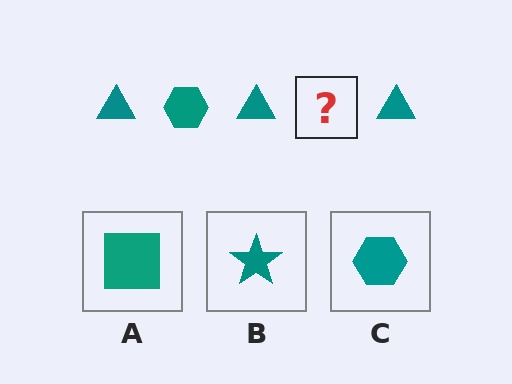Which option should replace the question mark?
Option C.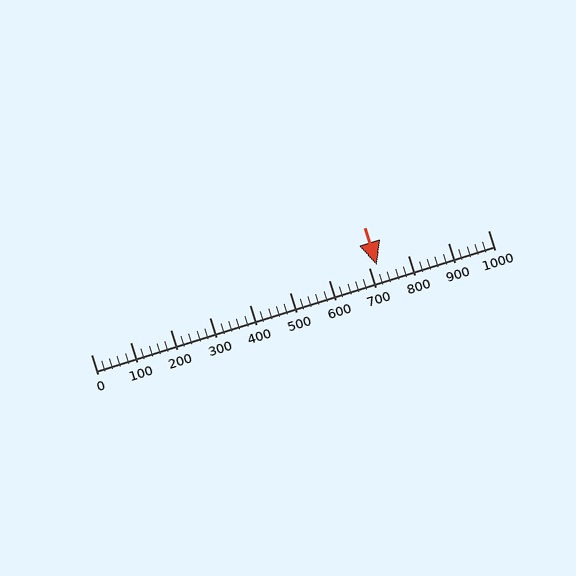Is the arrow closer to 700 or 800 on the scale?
The arrow is closer to 700.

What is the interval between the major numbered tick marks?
The major tick marks are spaced 100 units apart.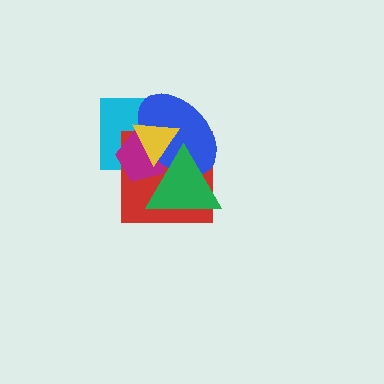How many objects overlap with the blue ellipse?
5 objects overlap with the blue ellipse.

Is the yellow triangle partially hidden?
No, no other shape covers it.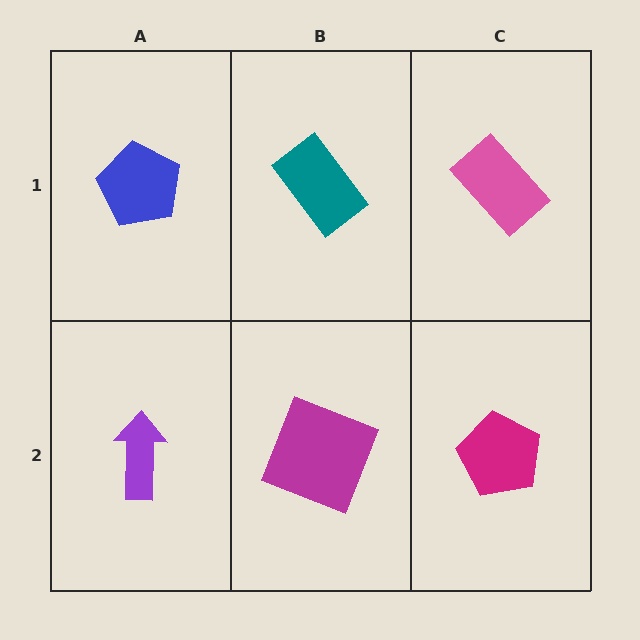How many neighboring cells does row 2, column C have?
2.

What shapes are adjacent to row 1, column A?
A purple arrow (row 2, column A), a teal rectangle (row 1, column B).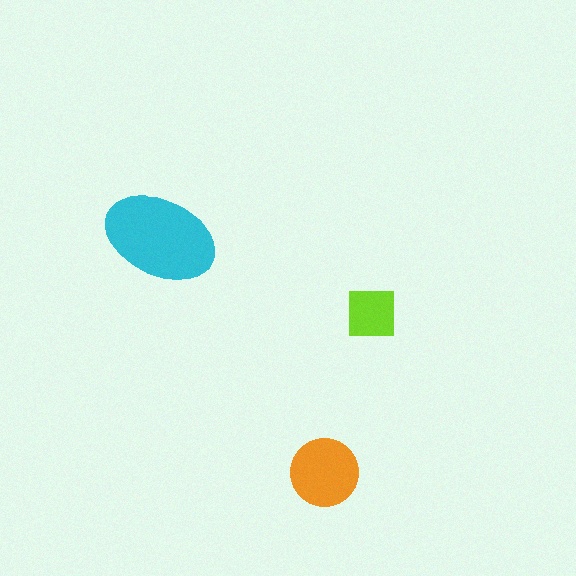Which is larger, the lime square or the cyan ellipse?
The cyan ellipse.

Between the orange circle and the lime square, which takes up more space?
The orange circle.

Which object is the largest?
The cyan ellipse.